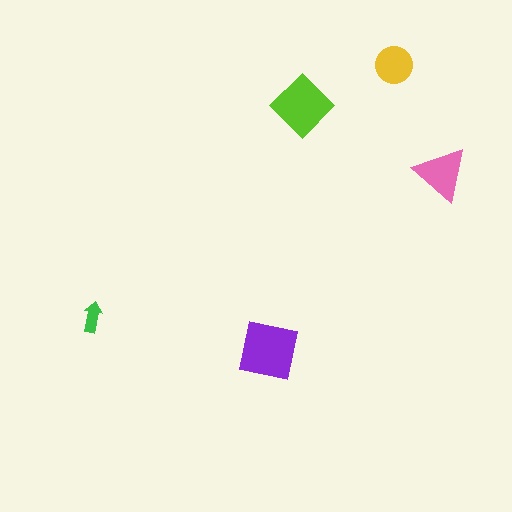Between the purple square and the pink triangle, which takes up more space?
The purple square.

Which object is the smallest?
The green arrow.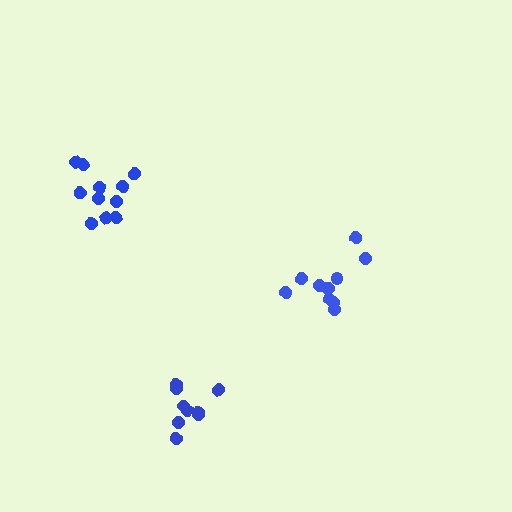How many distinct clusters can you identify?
There are 3 distinct clusters.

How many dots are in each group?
Group 1: 11 dots, Group 2: 9 dots, Group 3: 10 dots (30 total).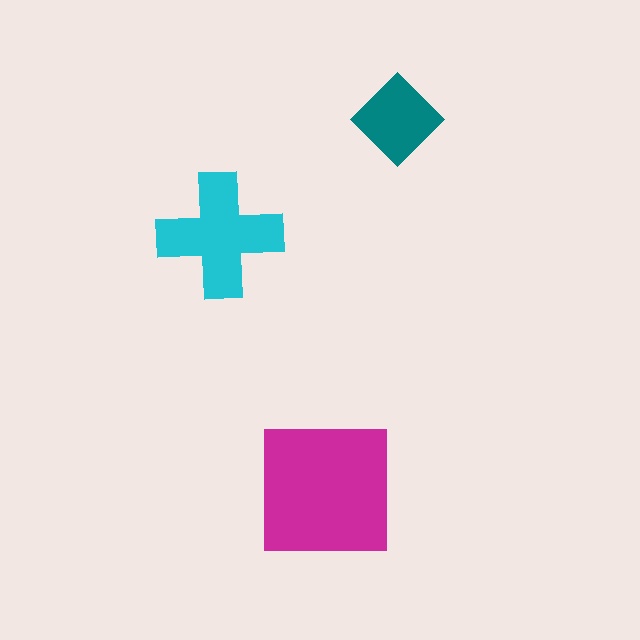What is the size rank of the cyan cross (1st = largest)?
2nd.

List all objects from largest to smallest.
The magenta square, the cyan cross, the teal diamond.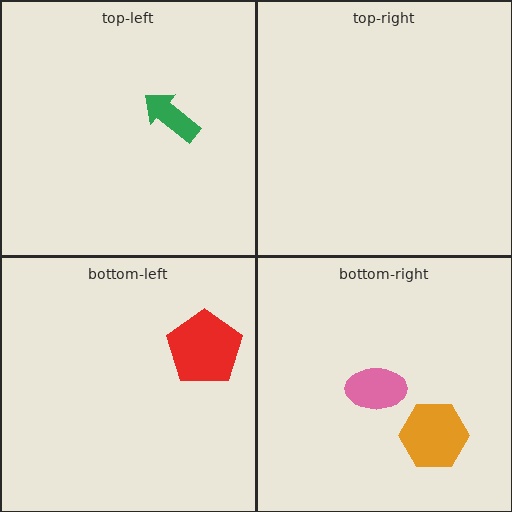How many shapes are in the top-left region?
1.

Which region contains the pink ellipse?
The bottom-right region.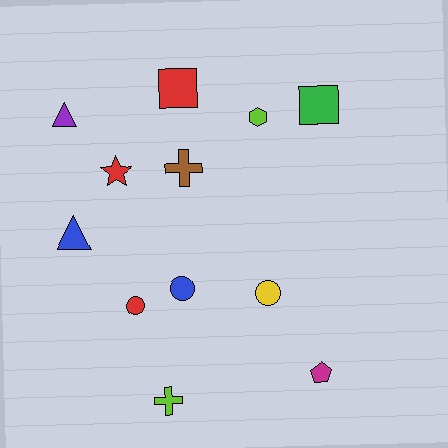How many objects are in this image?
There are 12 objects.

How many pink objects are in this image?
There are no pink objects.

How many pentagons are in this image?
There is 1 pentagon.